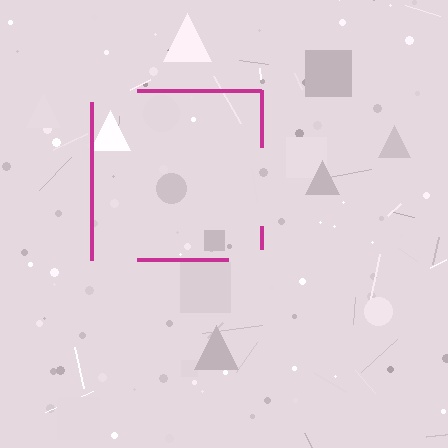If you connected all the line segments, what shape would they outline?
They would outline a square.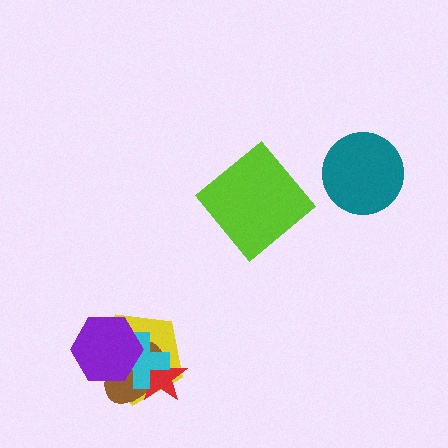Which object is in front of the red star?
The cyan cross is in front of the red star.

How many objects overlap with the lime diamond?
0 objects overlap with the lime diamond.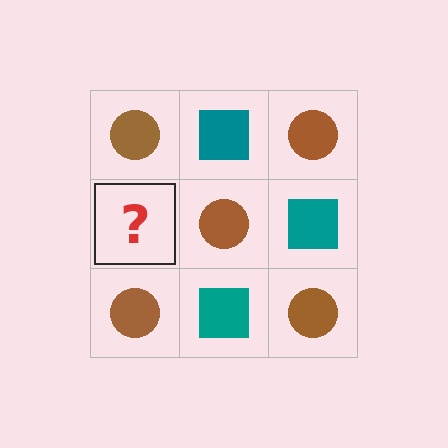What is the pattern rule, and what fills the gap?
The rule is that it alternates brown circle and teal square in a checkerboard pattern. The gap should be filled with a teal square.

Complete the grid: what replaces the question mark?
The question mark should be replaced with a teal square.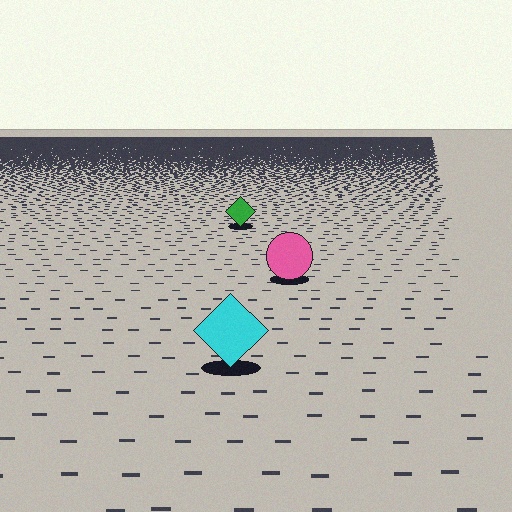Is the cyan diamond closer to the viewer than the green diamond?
Yes. The cyan diamond is closer — you can tell from the texture gradient: the ground texture is coarser near it.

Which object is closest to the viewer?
The cyan diamond is closest. The texture marks near it are larger and more spread out.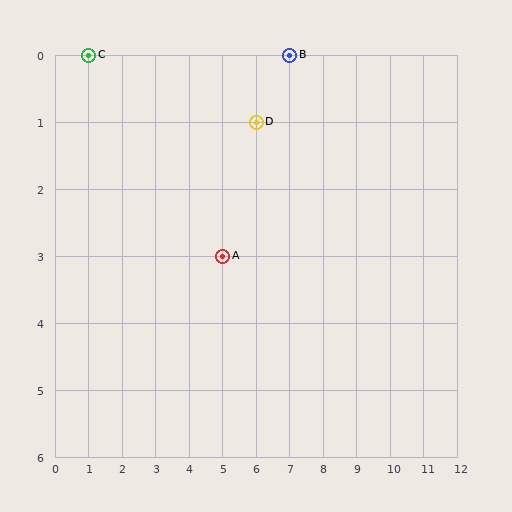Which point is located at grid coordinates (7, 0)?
Point B is at (7, 0).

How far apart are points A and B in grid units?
Points A and B are 2 columns and 3 rows apart (about 3.6 grid units diagonally).